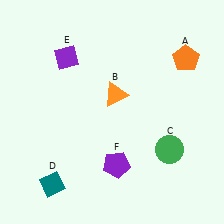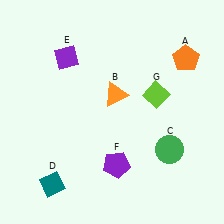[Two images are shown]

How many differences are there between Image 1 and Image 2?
There is 1 difference between the two images.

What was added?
A lime diamond (G) was added in Image 2.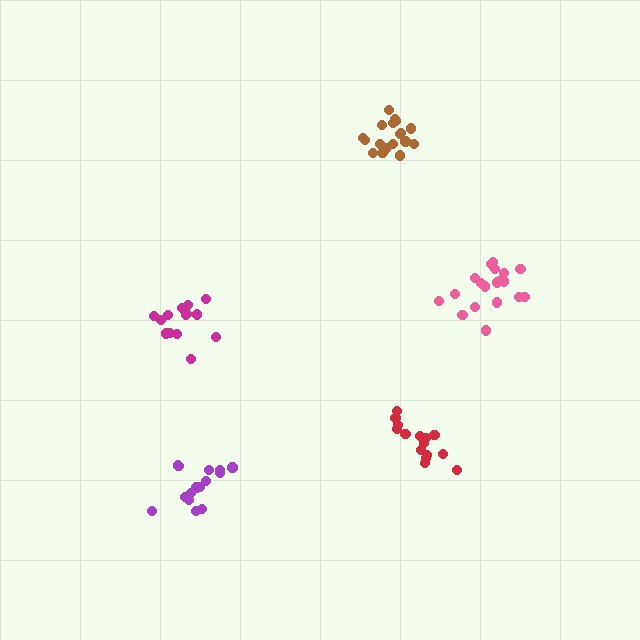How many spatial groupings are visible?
There are 5 spatial groupings.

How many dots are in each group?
Group 1: 19 dots, Group 2: 15 dots, Group 3: 14 dots, Group 4: 18 dots, Group 5: 15 dots (81 total).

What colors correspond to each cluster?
The clusters are colored: pink, red, magenta, brown, purple.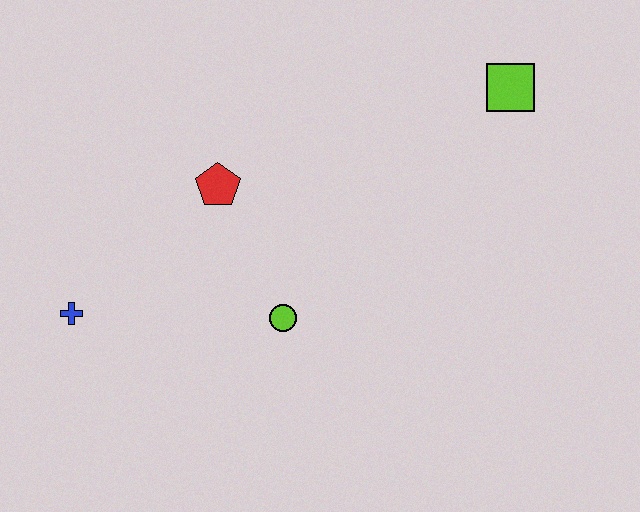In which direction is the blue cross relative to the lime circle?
The blue cross is to the left of the lime circle.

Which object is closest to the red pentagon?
The lime circle is closest to the red pentagon.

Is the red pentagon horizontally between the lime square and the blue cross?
Yes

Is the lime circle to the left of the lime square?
Yes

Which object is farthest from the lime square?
The blue cross is farthest from the lime square.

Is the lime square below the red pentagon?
No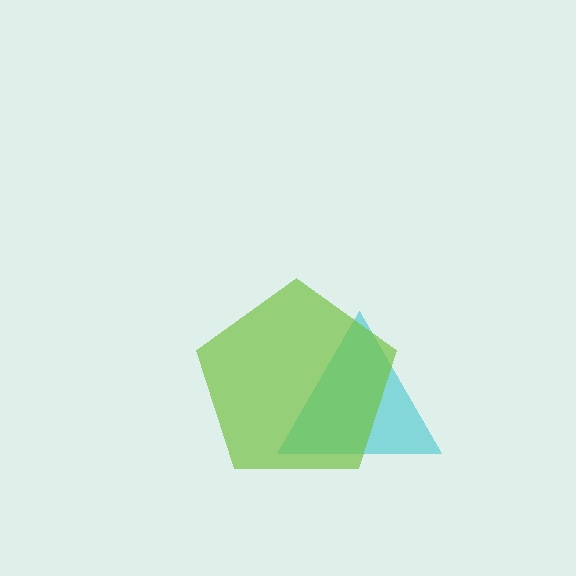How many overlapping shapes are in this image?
There are 2 overlapping shapes in the image.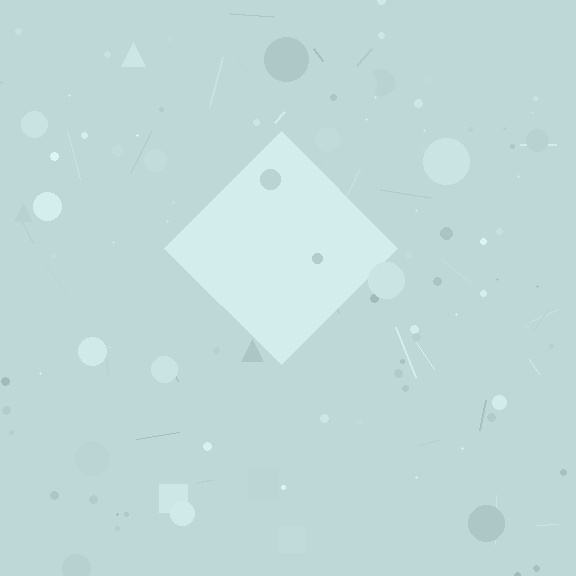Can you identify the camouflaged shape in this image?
The camouflaged shape is a diamond.